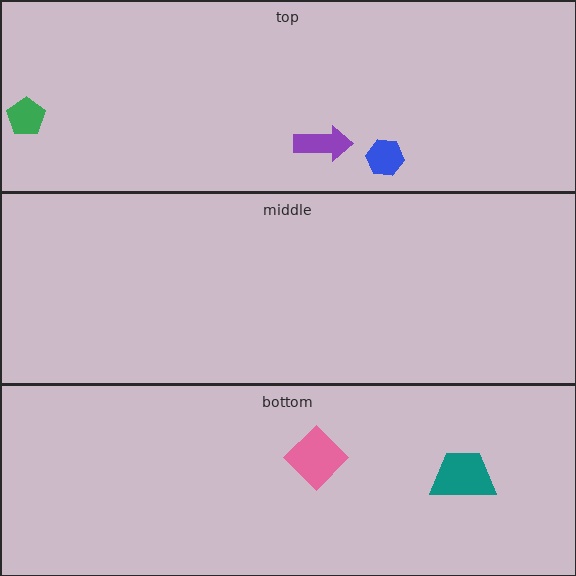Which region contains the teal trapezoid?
The bottom region.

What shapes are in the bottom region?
The teal trapezoid, the pink diamond.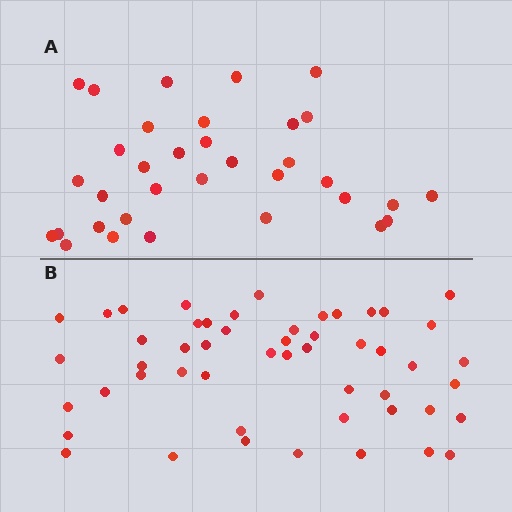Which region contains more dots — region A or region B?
Region B (the bottom region) has more dots.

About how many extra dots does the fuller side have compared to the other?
Region B has approximately 15 more dots than region A.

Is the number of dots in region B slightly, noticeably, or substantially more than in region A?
Region B has substantially more. The ratio is roughly 1.5 to 1.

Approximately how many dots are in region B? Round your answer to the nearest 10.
About 50 dots. (The exact count is 51, which rounds to 50.)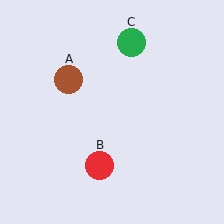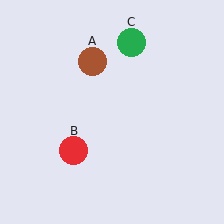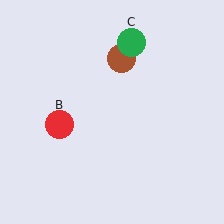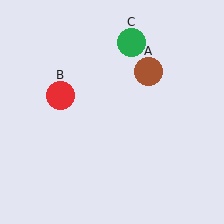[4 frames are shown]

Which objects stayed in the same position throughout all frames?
Green circle (object C) remained stationary.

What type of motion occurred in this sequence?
The brown circle (object A), red circle (object B) rotated clockwise around the center of the scene.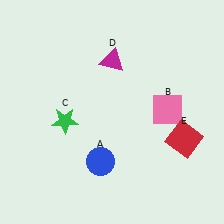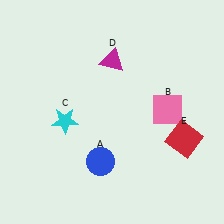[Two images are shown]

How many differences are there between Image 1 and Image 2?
There is 1 difference between the two images.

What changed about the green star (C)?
In Image 1, C is green. In Image 2, it changed to cyan.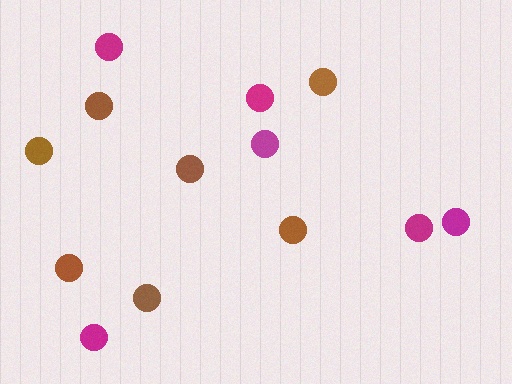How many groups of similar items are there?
There are 2 groups: one group of magenta circles (6) and one group of brown circles (7).